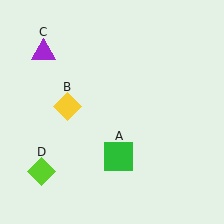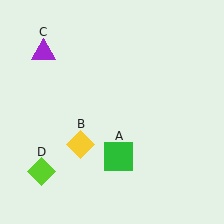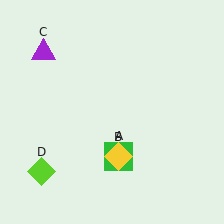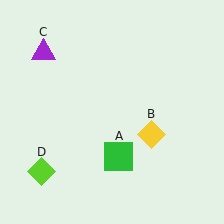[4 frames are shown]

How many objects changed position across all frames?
1 object changed position: yellow diamond (object B).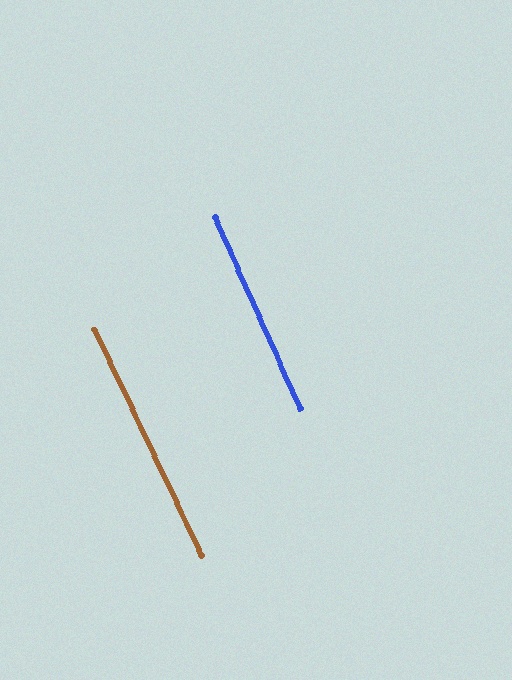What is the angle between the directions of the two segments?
Approximately 1 degree.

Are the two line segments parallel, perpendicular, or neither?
Parallel — their directions differ by only 1.5°.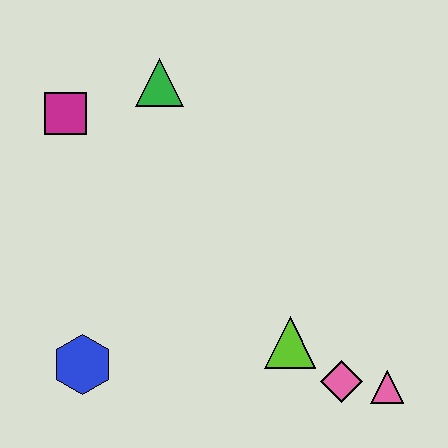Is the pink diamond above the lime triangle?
No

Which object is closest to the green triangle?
The magenta square is closest to the green triangle.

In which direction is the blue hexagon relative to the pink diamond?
The blue hexagon is to the left of the pink diamond.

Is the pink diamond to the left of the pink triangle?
Yes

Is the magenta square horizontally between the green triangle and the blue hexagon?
No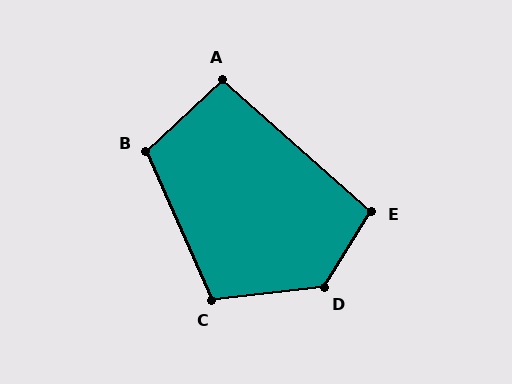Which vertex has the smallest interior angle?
A, at approximately 95 degrees.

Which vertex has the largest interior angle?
D, at approximately 129 degrees.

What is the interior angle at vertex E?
Approximately 100 degrees (obtuse).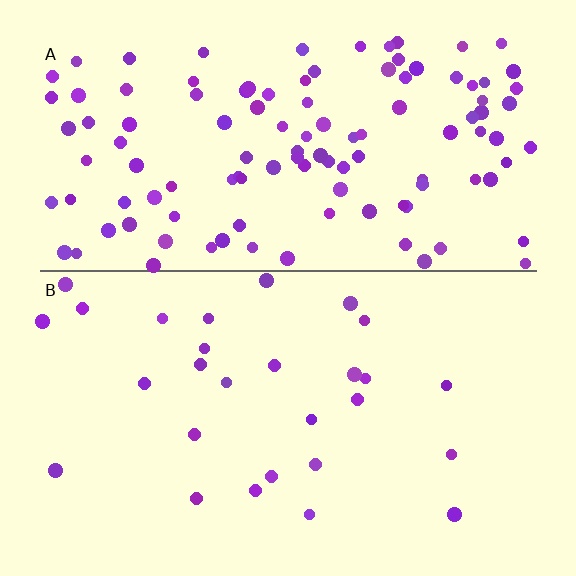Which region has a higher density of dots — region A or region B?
A (the top).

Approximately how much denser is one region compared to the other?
Approximately 4.1× — region A over region B.